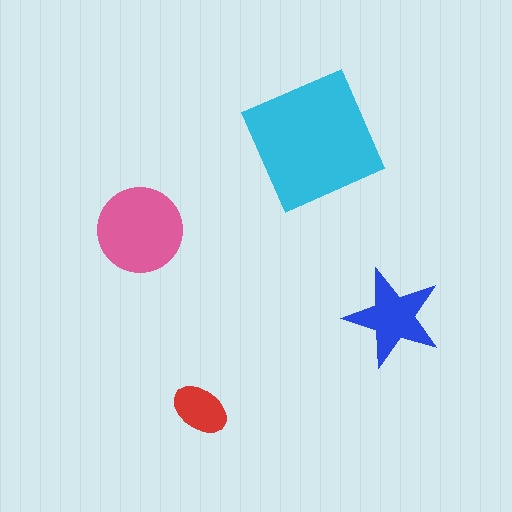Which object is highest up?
The cyan square is topmost.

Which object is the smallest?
The red ellipse.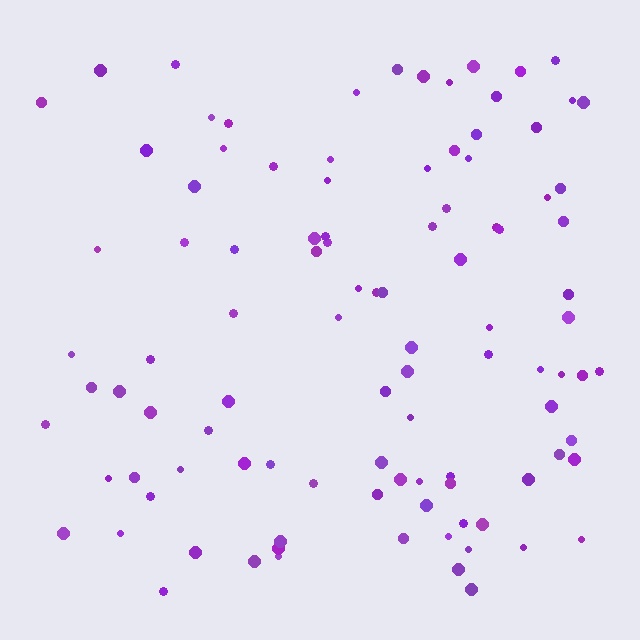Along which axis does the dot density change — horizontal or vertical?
Horizontal.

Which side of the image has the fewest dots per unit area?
The left.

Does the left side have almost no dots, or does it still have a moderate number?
Still a moderate number, just noticeably fewer than the right.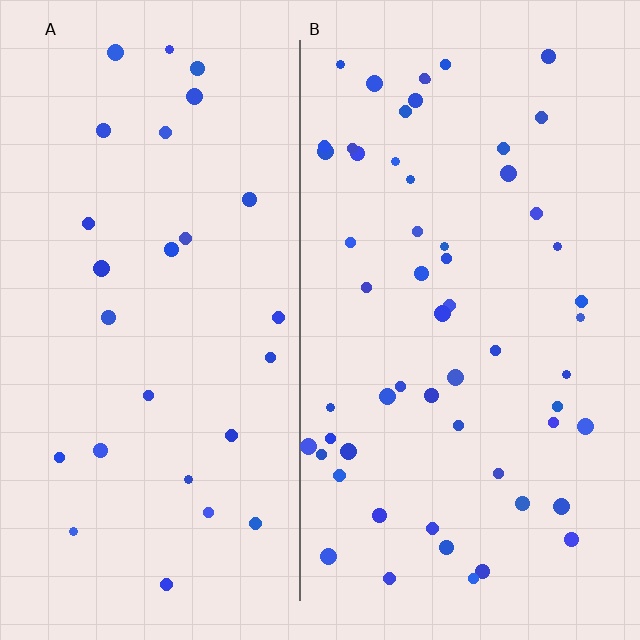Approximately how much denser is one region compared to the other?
Approximately 2.1× — region B over region A.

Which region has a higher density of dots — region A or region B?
B (the right).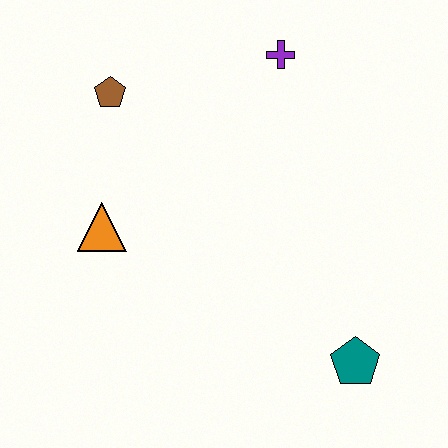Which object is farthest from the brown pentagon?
The teal pentagon is farthest from the brown pentagon.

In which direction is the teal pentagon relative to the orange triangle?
The teal pentagon is to the right of the orange triangle.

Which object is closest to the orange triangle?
The brown pentagon is closest to the orange triangle.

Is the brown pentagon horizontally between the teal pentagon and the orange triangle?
Yes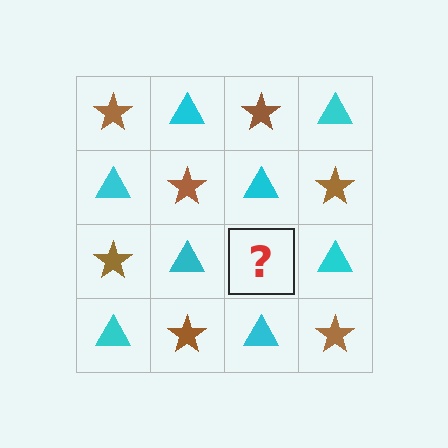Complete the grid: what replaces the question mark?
The question mark should be replaced with a brown star.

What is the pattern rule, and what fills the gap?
The rule is that it alternates brown star and cyan triangle in a checkerboard pattern. The gap should be filled with a brown star.